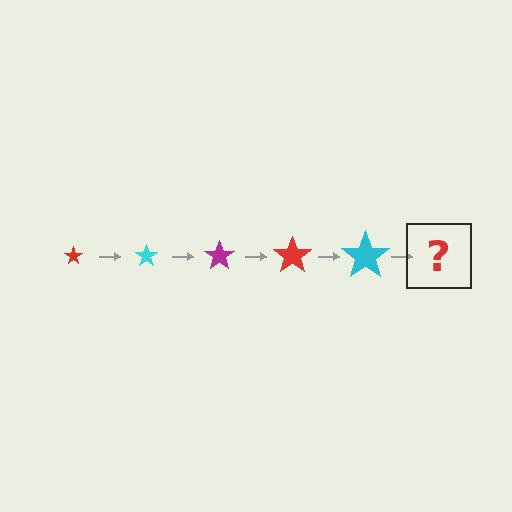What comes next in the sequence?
The next element should be a magenta star, larger than the previous one.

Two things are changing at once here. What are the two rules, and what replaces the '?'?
The two rules are that the star grows larger each step and the color cycles through red, cyan, and magenta. The '?' should be a magenta star, larger than the previous one.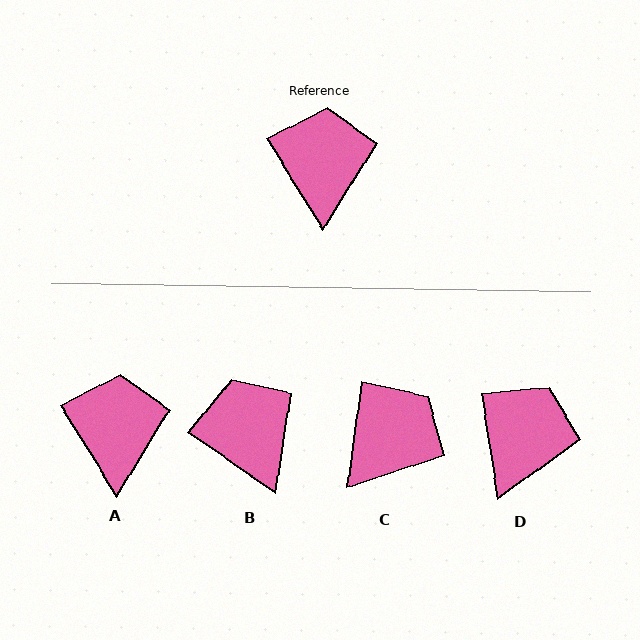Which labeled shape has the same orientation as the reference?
A.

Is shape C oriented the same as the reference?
No, it is off by about 40 degrees.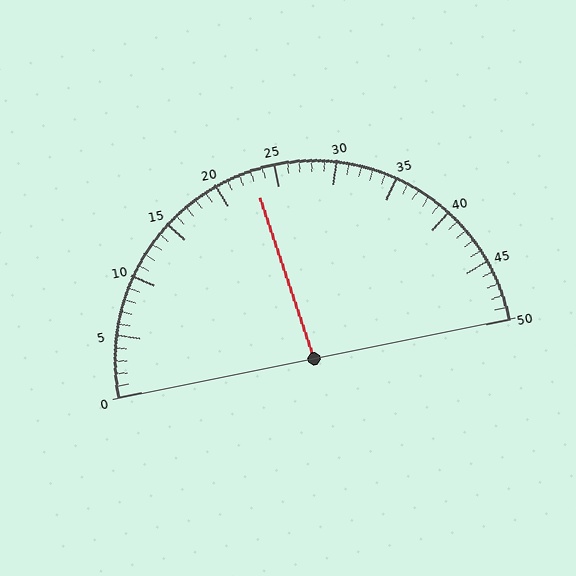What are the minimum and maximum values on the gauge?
The gauge ranges from 0 to 50.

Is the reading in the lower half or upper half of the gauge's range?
The reading is in the lower half of the range (0 to 50).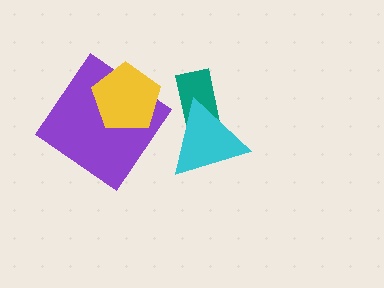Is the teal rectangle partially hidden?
Yes, it is partially covered by another shape.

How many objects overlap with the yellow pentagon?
1 object overlaps with the yellow pentagon.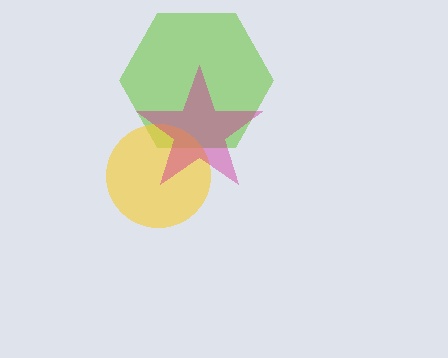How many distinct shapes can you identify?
There are 3 distinct shapes: a lime hexagon, a yellow circle, a magenta star.